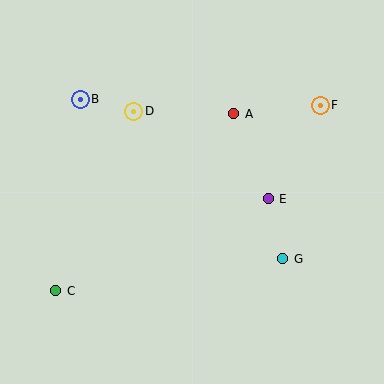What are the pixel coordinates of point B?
Point B is at (80, 99).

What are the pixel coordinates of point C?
Point C is at (56, 291).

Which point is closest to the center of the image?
Point E at (268, 199) is closest to the center.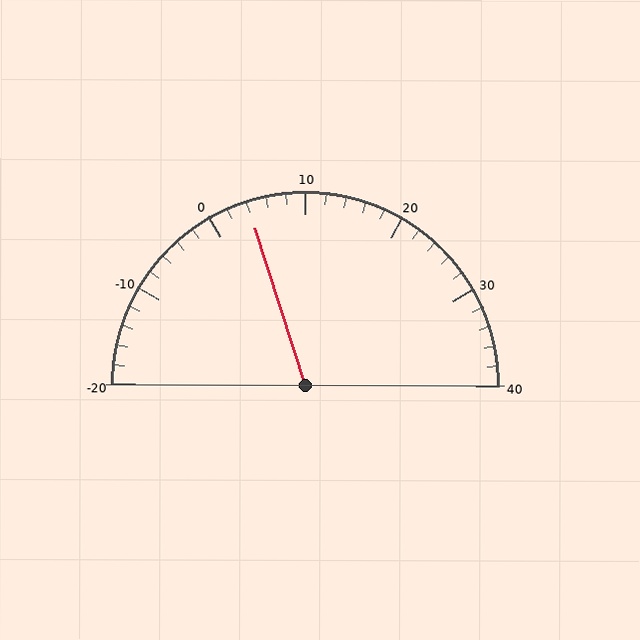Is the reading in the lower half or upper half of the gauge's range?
The reading is in the lower half of the range (-20 to 40).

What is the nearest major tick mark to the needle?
The nearest major tick mark is 0.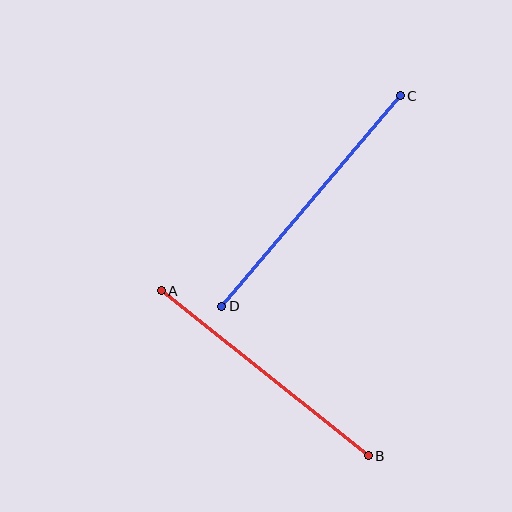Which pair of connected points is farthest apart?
Points C and D are farthest apart.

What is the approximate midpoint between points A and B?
The midpoint is at approximately (265, 373) pixels.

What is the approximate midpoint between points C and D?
The midpoint is at approximately (311, 201) pixels.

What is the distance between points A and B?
The distance is approximately 264 pixels.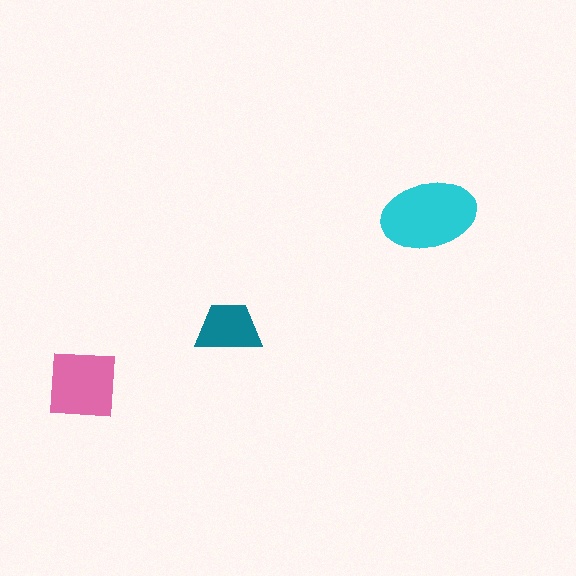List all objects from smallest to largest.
The teal trapezoid, the pink square, the cyan ellipse.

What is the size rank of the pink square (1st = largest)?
2nd.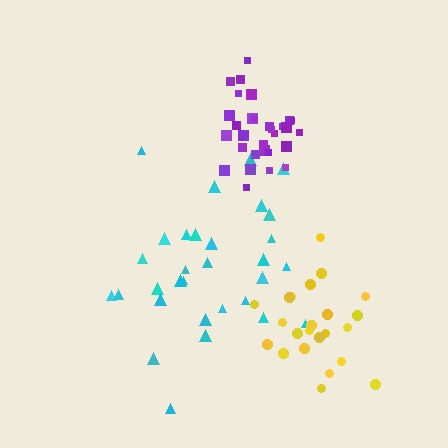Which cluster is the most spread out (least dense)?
Cyan.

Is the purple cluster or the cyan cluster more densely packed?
Purple.